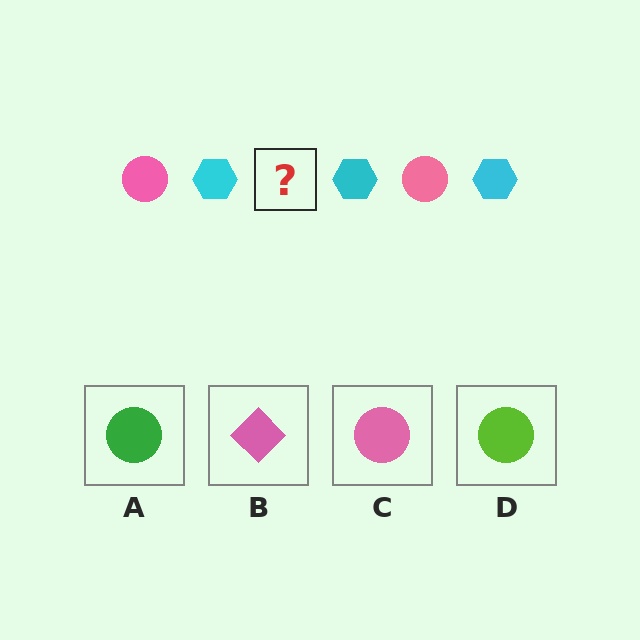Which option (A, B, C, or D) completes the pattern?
C.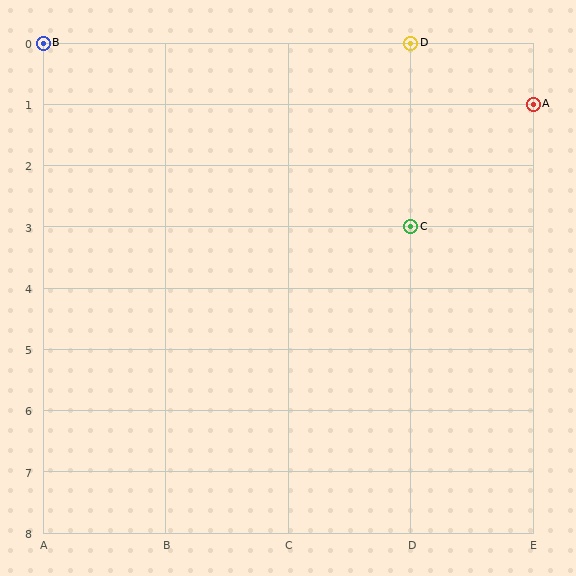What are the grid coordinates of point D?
Point D is at grid coordinates (D, 0).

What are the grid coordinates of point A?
Point A is at grid coordinates (E, 1).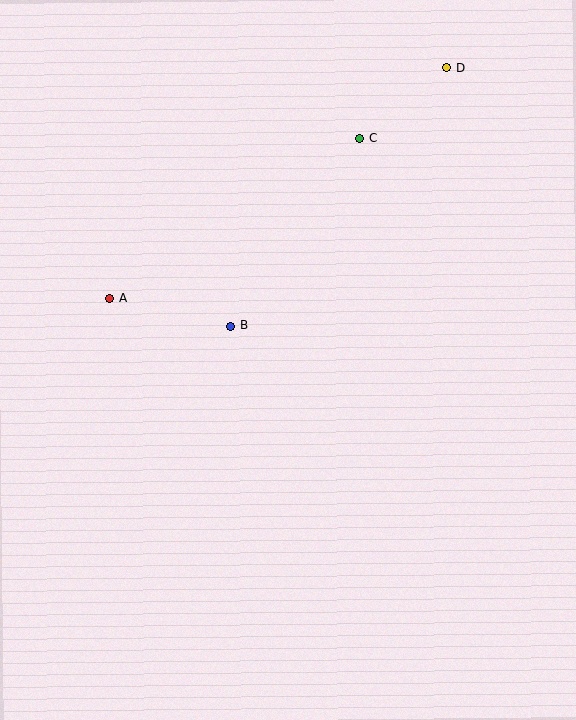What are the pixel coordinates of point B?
Point B is at (230, 326).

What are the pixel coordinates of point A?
Point A is at (110, 298).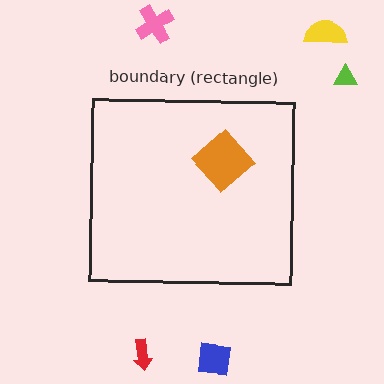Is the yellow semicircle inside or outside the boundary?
Outside.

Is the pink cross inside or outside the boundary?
Outside.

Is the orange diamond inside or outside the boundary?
Inside.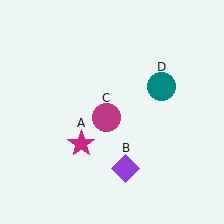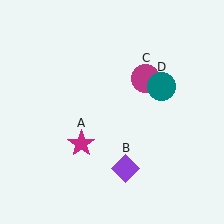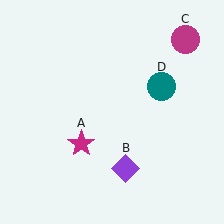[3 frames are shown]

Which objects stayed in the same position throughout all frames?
Magenta star (object A) and purple diamond (object B) and teal circle (object D) remained stationary.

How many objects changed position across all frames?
1 object changed position: magenta circle (object C).